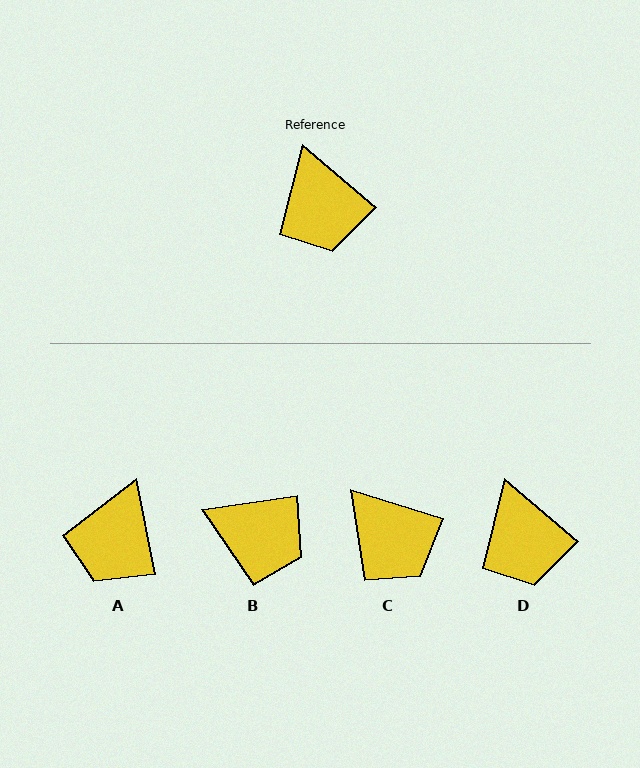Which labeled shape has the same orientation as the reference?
D.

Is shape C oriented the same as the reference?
No, it is off by about 23 degrees.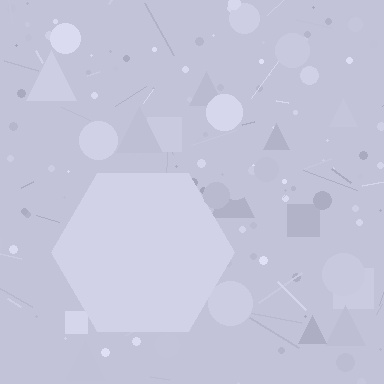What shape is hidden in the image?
A hexagon is hidden in the image.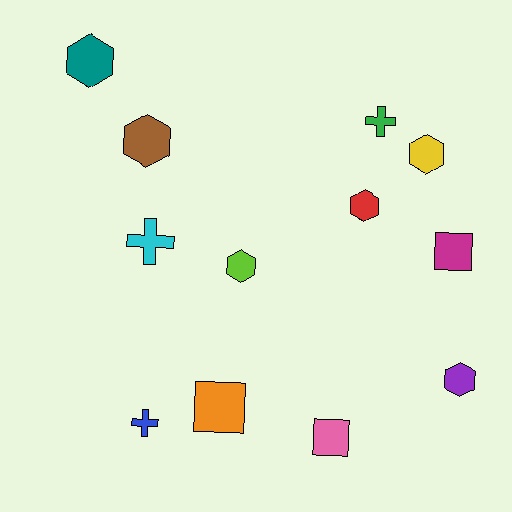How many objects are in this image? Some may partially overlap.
There are 12 objects.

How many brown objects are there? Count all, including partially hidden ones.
There is 1 brown object.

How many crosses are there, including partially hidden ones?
There are 3 crosses.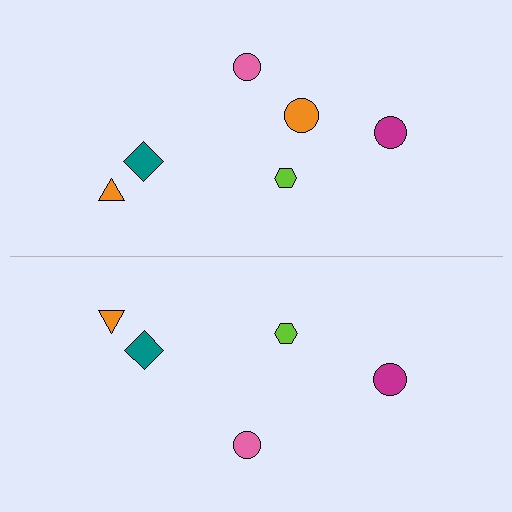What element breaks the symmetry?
A orange circle is missing from the bottom side.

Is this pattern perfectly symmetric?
No, the pattern is not perfectly symmetric. A orange circle is missing from the bottom side.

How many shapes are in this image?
There are 11 shapes in this image.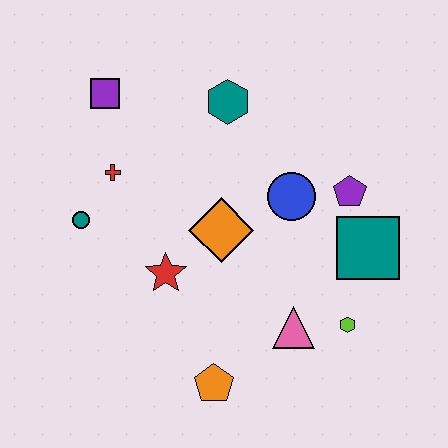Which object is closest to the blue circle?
The purple pentagon is closest to the blue circle.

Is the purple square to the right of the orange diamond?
No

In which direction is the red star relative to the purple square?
The red star is below the purple square.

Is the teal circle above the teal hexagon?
No